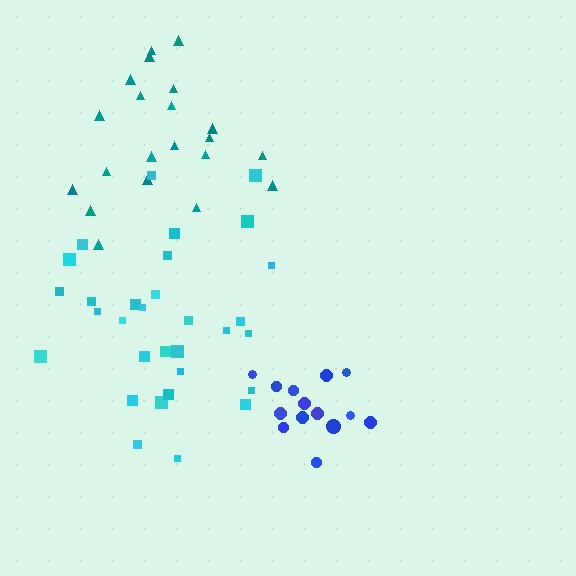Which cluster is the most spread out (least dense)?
Blue.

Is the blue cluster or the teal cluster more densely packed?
Teal.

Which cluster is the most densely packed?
Teal.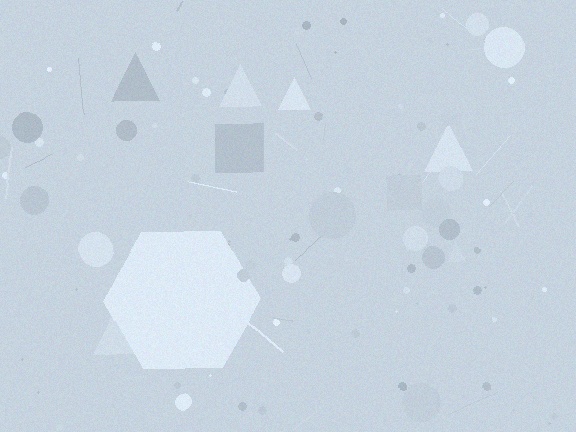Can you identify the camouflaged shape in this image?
The camouflaged shape is a hexagon.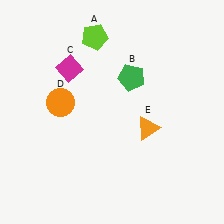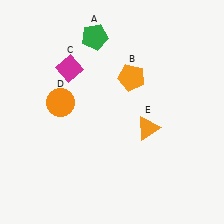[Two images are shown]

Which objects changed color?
A changed from lime to green. B changed from green to orange.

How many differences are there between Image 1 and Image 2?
There are 2 differences between the two images.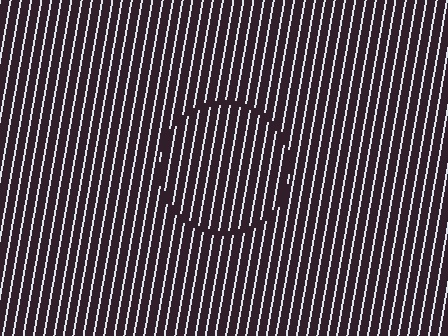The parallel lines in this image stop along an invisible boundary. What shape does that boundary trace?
An illusory circle. The interior of the shape contains the same grating, shifted by half a period — the contour is defined by the phase discontinuity where line-ends from the inner and outer gratings abut.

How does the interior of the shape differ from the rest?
The interior of the shape contains the same grating, shifted by half a period — the contour is defined by the phase discontinuity where line-ends from the inner and outer gratings abut.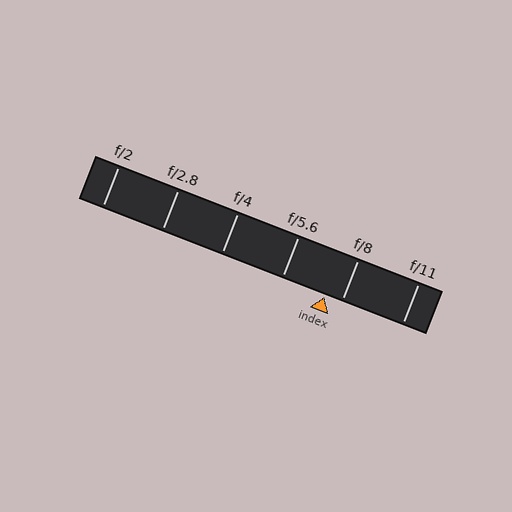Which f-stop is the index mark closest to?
The index mark is closest to f/8.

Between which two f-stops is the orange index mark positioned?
The index mark is between f/5.6 and f/8.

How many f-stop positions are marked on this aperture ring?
There are 6 f-stop positions marked.